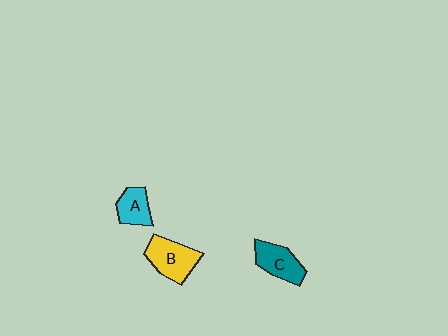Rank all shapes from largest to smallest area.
From largest to smallest: B (yellow), C (teal), A (cyan).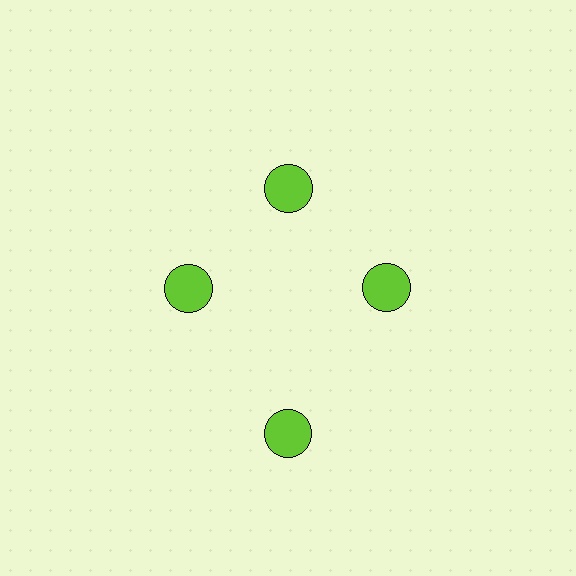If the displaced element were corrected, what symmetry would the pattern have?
It would have 4-fold rotational symmetry — the pattern would map onto itself every 90 degrees.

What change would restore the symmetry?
The symmetry would be restored by moving it inward, back onto the ring so that all 4 circles sit at equal angles and equal distance from the center.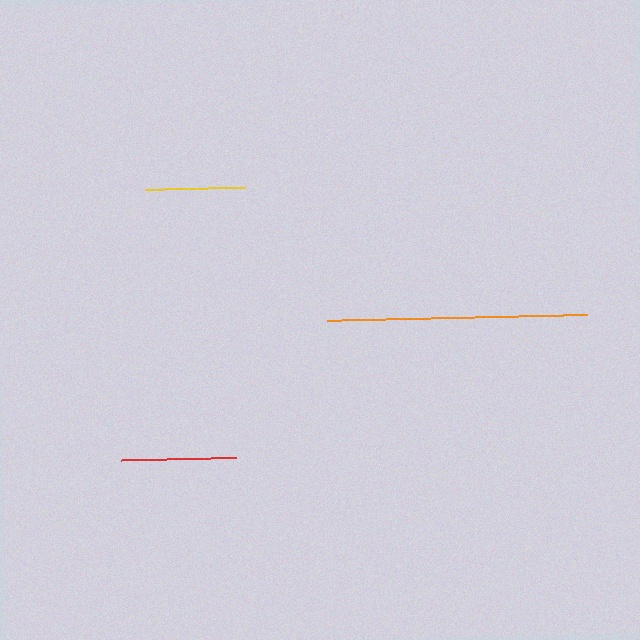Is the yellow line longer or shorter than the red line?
The red line is longer than the yellow line.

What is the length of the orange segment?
The orange segment is approximately 260 pixels long.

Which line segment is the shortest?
The yellow line is the shortest at approximately 100 pixels.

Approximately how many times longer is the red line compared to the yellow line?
The red line is approximately 1.1 times the length of the yellow line.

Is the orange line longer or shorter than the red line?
The orange line is longer than the red line.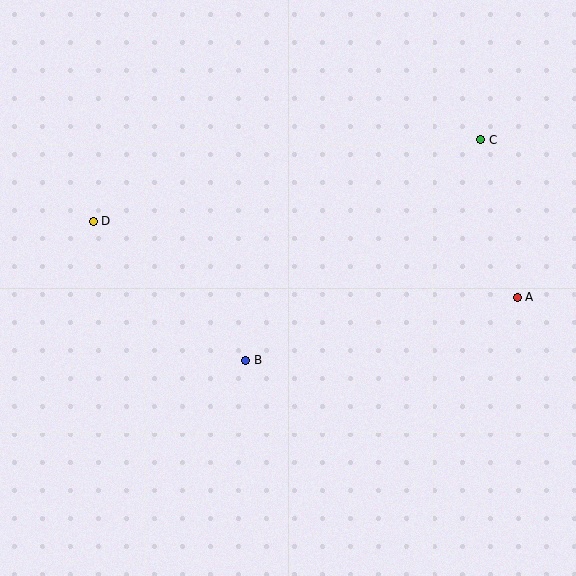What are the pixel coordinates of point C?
Point C is at (481, 140).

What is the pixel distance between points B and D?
The distance between B and D is 207 pixels.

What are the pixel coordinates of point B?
Point B is at (246, 360).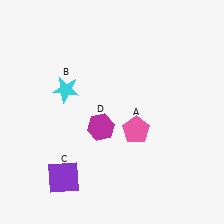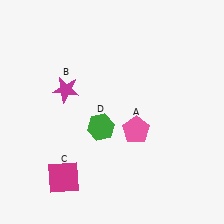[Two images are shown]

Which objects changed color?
B changed from cyan to magenta. C changed from purple to magenta. D changed from magenta to green.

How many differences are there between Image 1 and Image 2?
There are 3 differences between the two images.